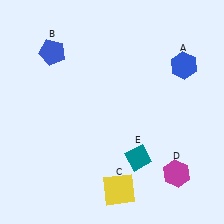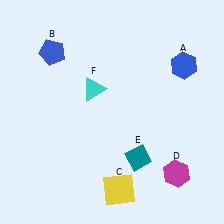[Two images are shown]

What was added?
A cyan triangle (F) was added in Image 2.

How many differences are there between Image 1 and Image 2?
There is 1 difference between the two images.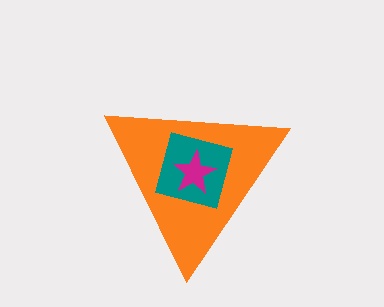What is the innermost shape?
The magenta star.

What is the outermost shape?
The orange triangle.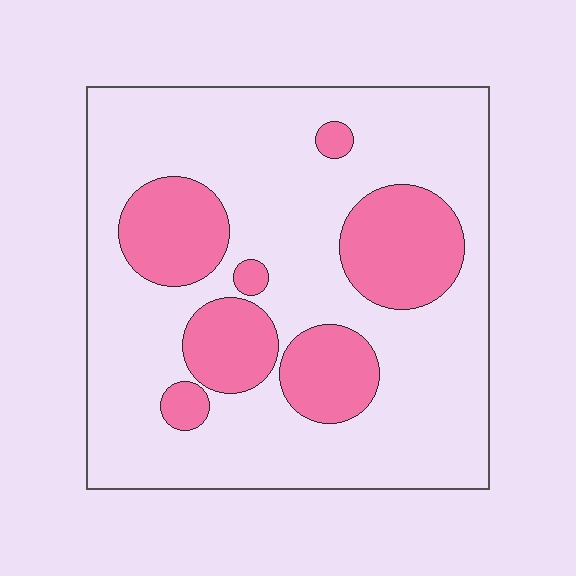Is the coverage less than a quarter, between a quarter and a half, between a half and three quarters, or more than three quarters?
Between a quarter and a half.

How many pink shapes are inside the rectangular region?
7.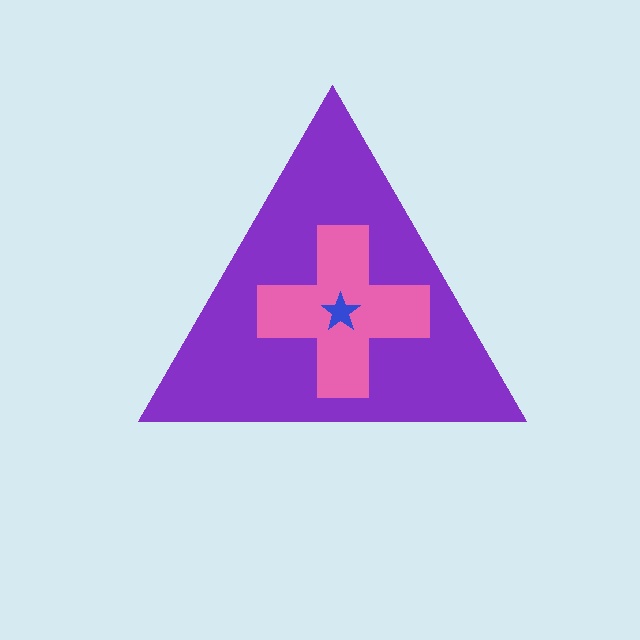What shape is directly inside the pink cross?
The blue star.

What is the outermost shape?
The purple triangle.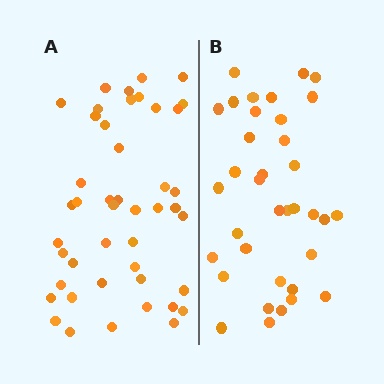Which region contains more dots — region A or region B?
Region A (the left region) has more dots.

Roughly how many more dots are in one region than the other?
Region A has roughly 8 or so more dots than region B.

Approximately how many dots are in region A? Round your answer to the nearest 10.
About 40 dots. (The exact count is 45, which rounds to 40.)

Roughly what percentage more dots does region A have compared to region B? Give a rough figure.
About 25% more.